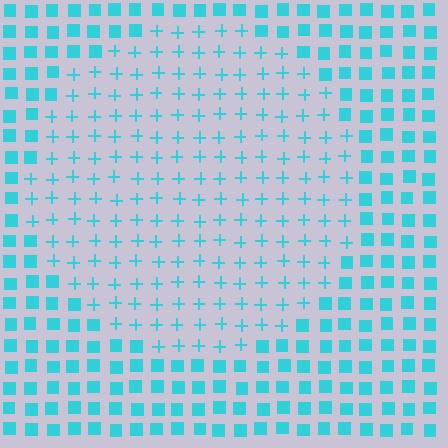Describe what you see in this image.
The image is filled with small cyan elements arranged in a uniform grid. A circle-shaped region contains plus signs, while the surrounding area contains squares. The boundary is defined purely by the change in element shape.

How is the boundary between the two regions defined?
The boundary is defined by a change in element shape: plus signs inside vs. squares outside. All elements share the same color and spacing.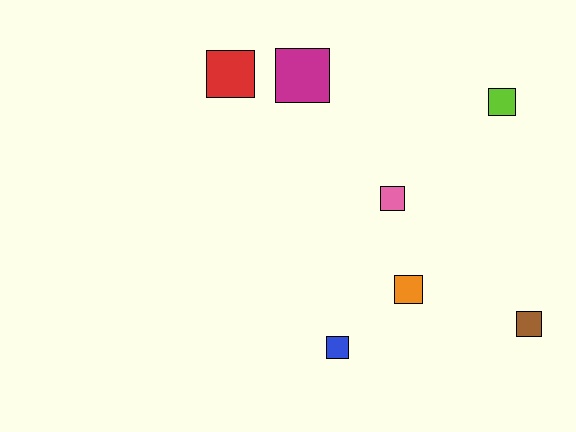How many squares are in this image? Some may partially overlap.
There are 7 squares.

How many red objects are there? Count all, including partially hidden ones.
There is 1 red object.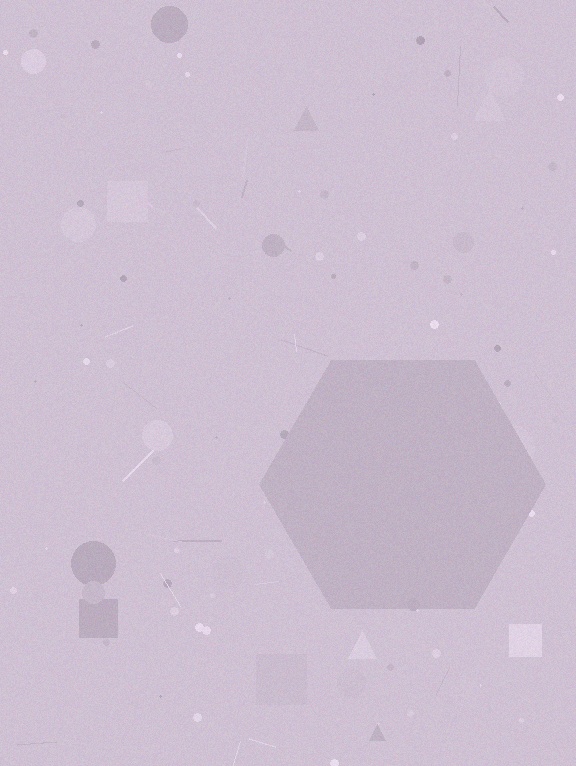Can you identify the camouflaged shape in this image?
The camouflaged shape is a hexagon.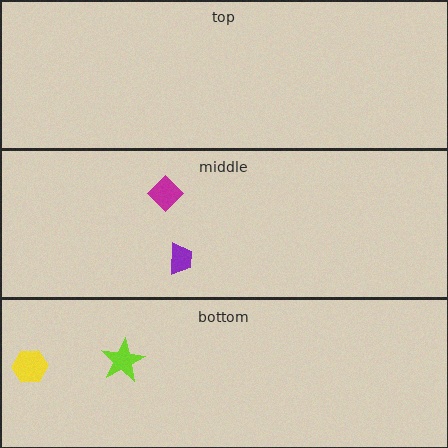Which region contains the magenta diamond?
The middle region.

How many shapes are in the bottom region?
2.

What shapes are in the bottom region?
The yellow hexagon, the lime star.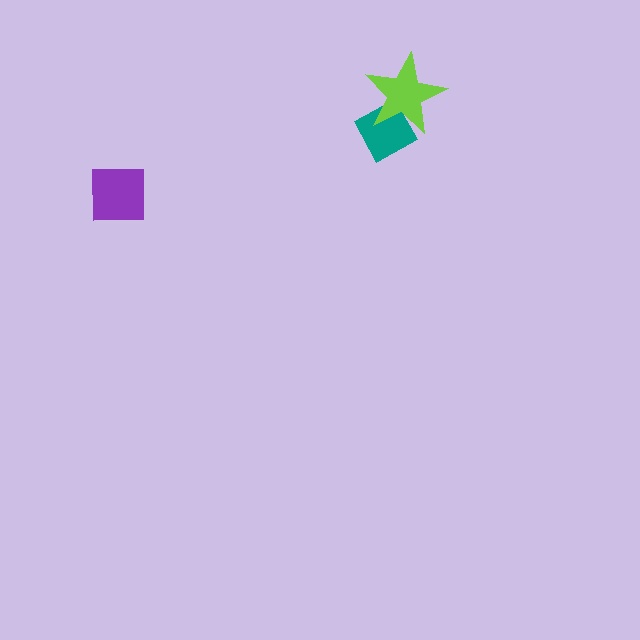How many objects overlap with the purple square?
0 objects overlap with the purple square.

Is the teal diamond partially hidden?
Yes, it is partially covered by another shape.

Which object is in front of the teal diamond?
The lime star is in front of the teal diamond.